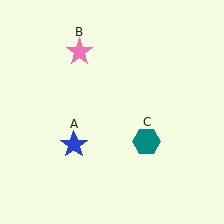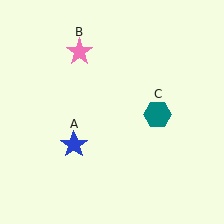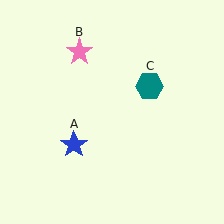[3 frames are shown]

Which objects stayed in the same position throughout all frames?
Blue star (object A) and pink star (object B) remained stationary.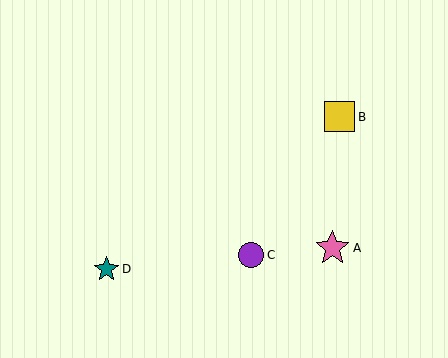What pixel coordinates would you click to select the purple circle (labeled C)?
Click at (251, 255) to select the purple circle C.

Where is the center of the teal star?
The center of the teal star is at (107, 269).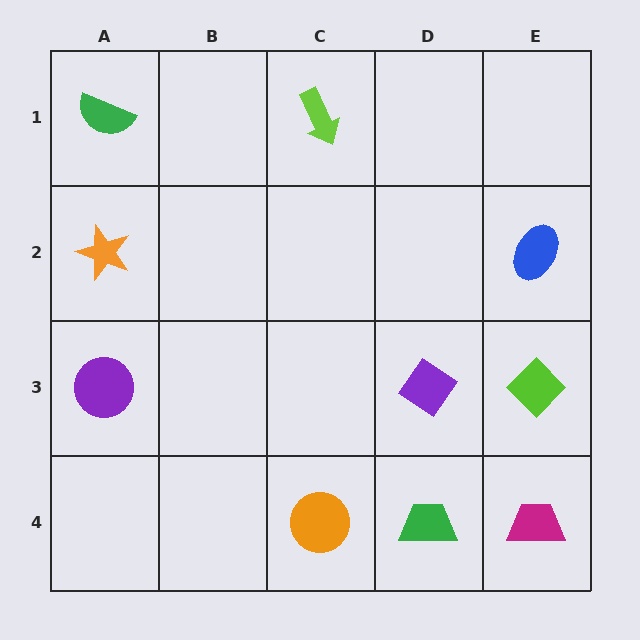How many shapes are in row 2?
2 shapes.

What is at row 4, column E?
A magenta trapezoid.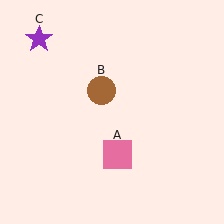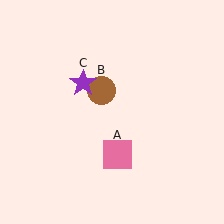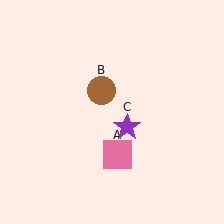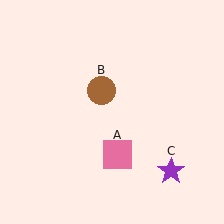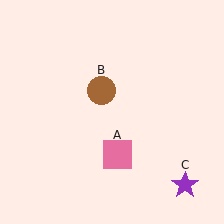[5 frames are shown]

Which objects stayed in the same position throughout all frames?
Pink square (object A) and brown circle (object B) remained stationary.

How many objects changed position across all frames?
1 object changed position: purple star (object C).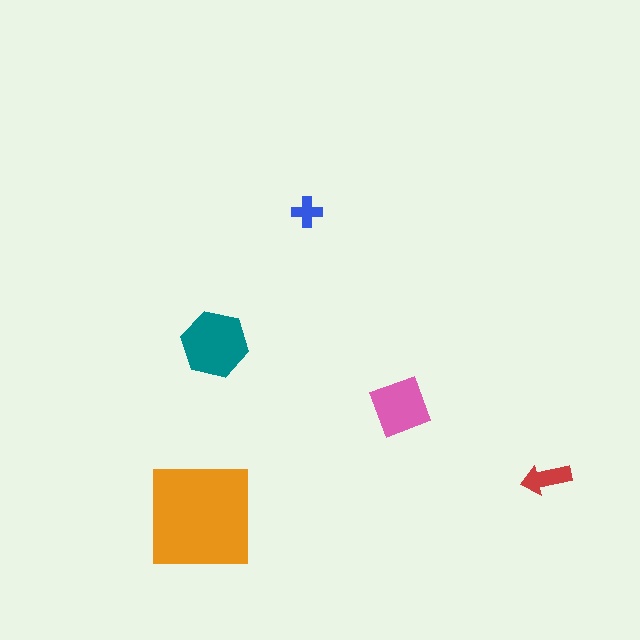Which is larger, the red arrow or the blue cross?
The red arrow.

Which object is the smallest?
The blue cross.